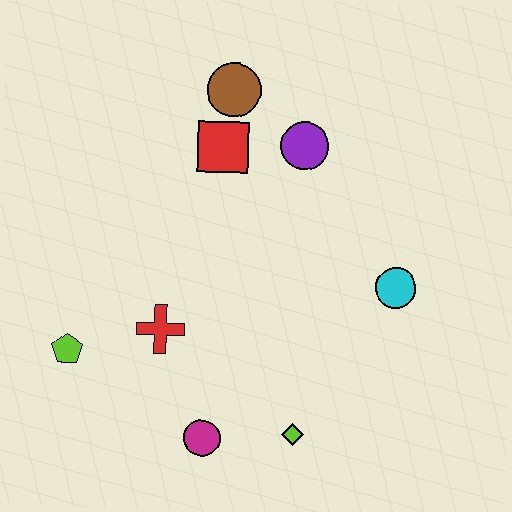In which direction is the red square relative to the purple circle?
The red square is to the left of the purple circle.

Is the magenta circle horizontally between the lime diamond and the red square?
No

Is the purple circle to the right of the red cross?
Yes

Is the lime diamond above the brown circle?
No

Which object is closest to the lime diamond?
The magenta circle is closest to the lime diamond.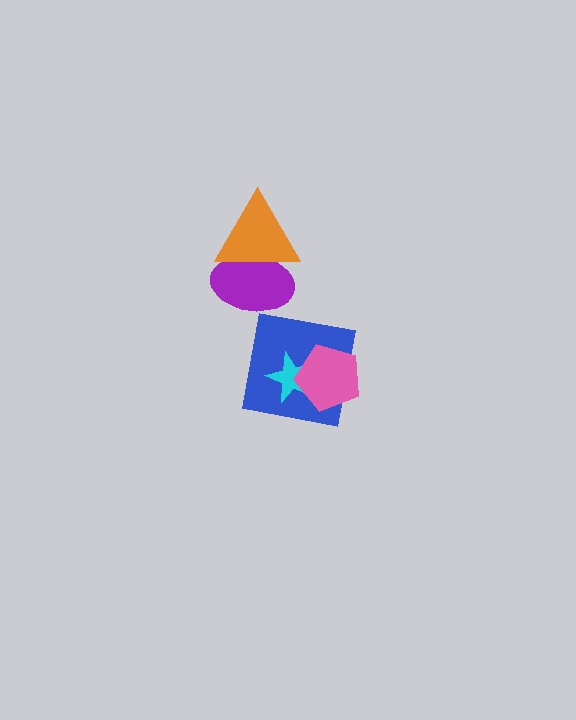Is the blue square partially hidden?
Yes, it is partially covered by another shape.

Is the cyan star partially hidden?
Yes, it is partially covered by another shape.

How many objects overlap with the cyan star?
2 objects overlap with the cyan star.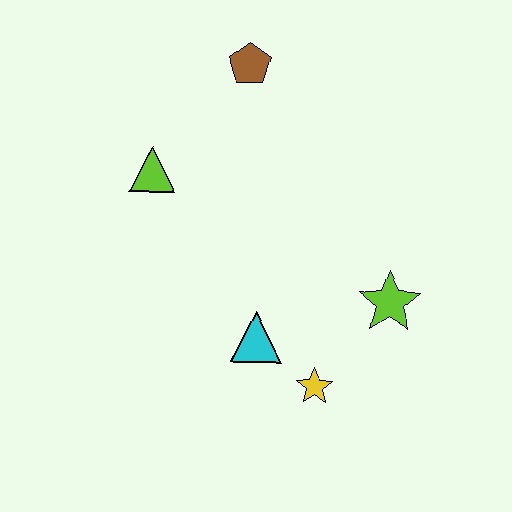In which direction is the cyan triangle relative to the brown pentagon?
The cyan triangle is below the brown pentagon.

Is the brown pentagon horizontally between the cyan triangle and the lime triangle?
Yes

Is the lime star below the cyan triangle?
No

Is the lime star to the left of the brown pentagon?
No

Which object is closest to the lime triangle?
The brown pentagon is closest to the lime triangle.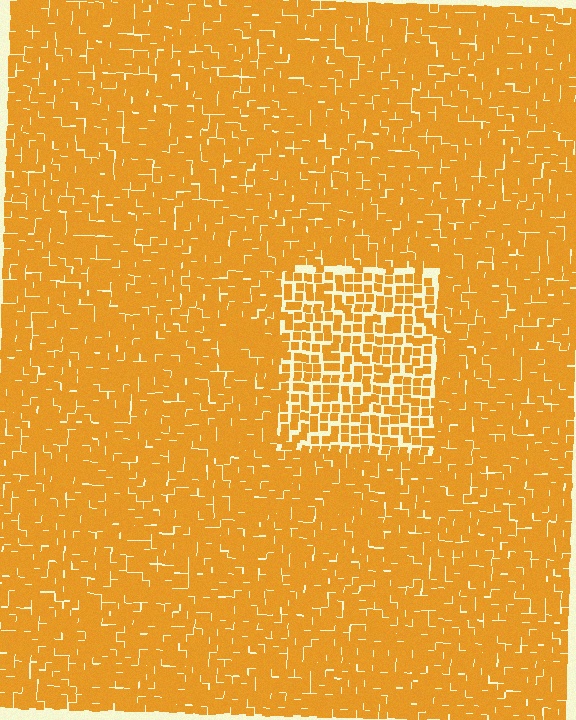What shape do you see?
I see a rectangle.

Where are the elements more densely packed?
The elements are more densely packed outside the rectangle boundary.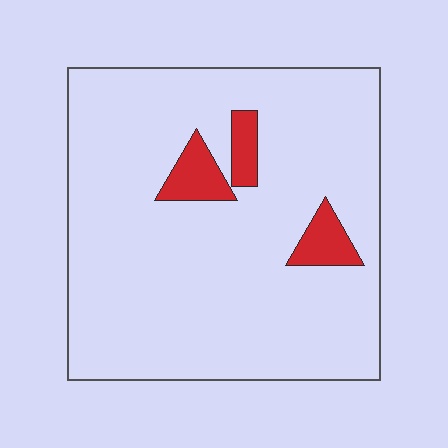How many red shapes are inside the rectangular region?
3.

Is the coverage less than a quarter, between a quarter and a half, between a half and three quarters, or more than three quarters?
Less than a quarter.